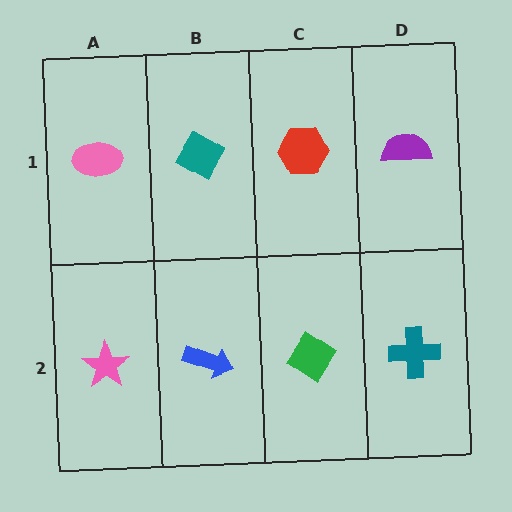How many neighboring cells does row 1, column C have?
3.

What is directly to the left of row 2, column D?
A green diamond.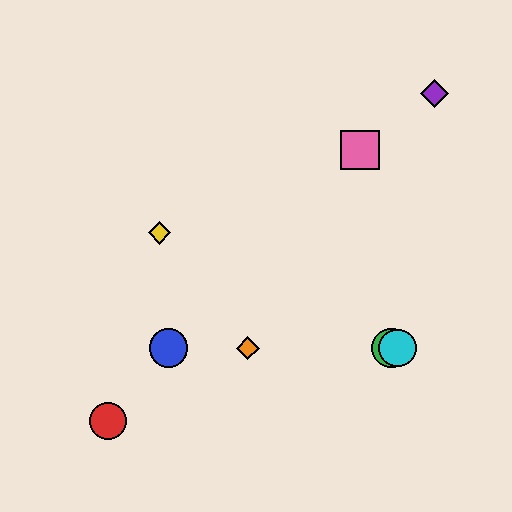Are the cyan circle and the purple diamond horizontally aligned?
No, the cyan circle is at y≈348 and the purple diamond is at y≈94.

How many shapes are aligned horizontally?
4 shapes (the blue circle, the green circle, the orange diamond, the cyan circle) are aligned horizontally.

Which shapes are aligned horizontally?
The blue circle, the green circle, the orange diamond, the cyan circle are aligned horizontally.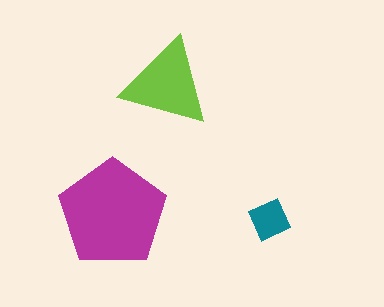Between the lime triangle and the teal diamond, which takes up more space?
The lime triangle.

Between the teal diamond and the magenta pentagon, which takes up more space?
The magenta pentagon.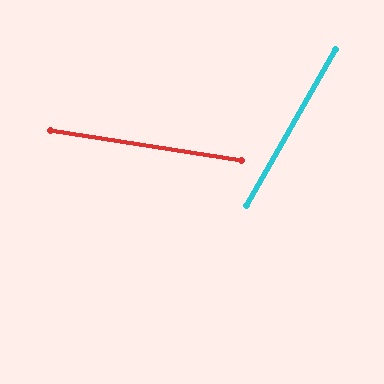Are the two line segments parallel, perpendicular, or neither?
Neither parallel nor perpendicular — they differ by about 69°.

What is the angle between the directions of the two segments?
Approximately 69 degrees.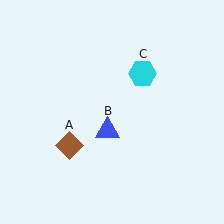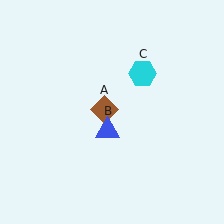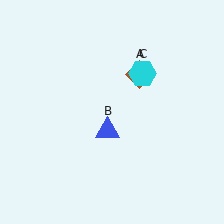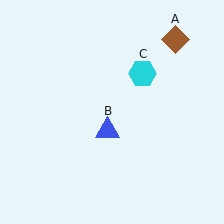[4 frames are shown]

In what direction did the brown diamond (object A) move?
The brown diamond (object A) moved up and to the right.